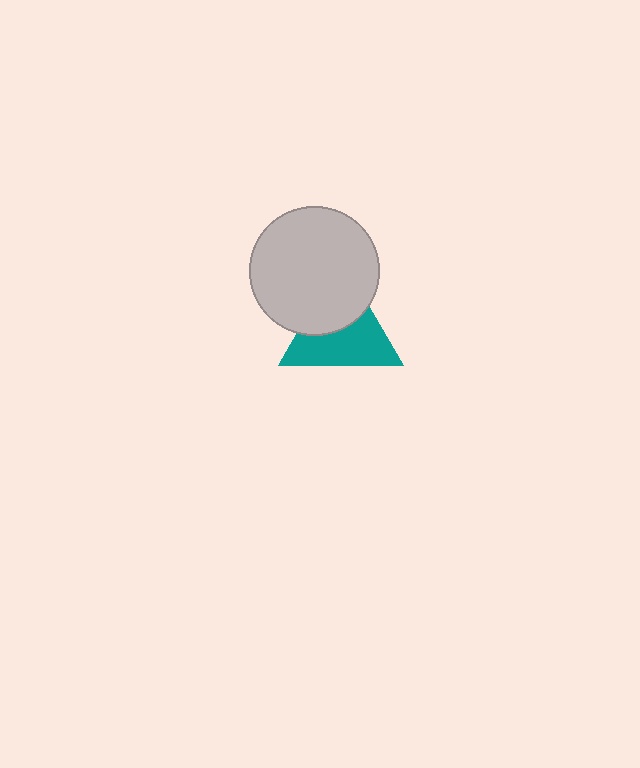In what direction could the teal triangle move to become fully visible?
The teal triangle could move down. That would shift it out from behind the light gray circle entirely.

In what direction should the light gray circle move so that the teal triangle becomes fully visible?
The light gray circle should move up. That is the shortest direction to clear the overlap and leave the teal triangle fully visible.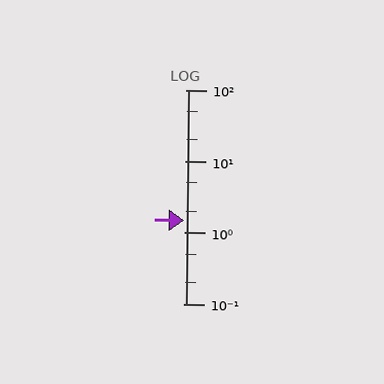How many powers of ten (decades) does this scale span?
The scale spans 3 decades, from 0.1 to 100.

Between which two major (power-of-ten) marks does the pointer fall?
The pointer is between 1 and 10.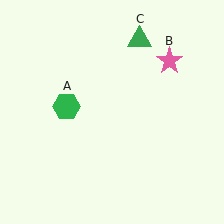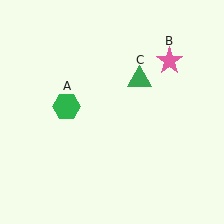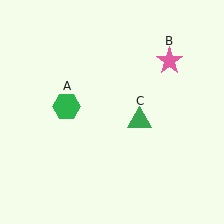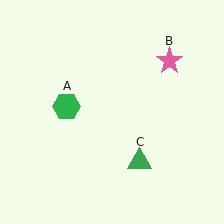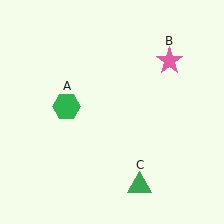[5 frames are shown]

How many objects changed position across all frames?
1 object changed position: green triangle (object C).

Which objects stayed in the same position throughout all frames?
Green hexagon (object A) and pink star (object B) remained stationary.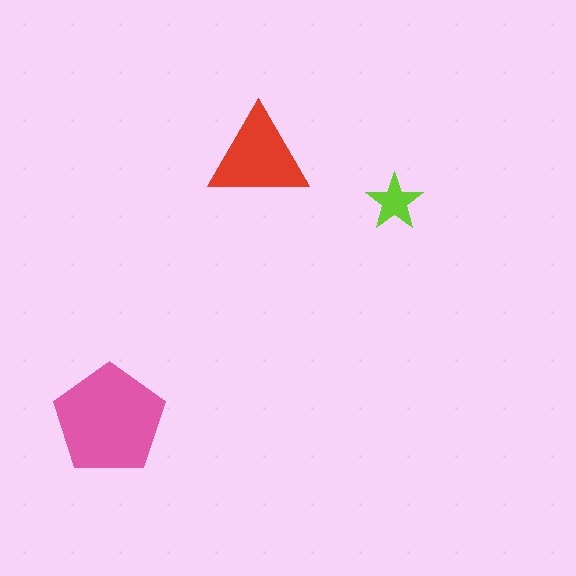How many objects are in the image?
There are 3 objects in the image.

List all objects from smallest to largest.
The lime star, the red triangle, the pink pentagon.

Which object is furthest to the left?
The pink pentagon is leftmost.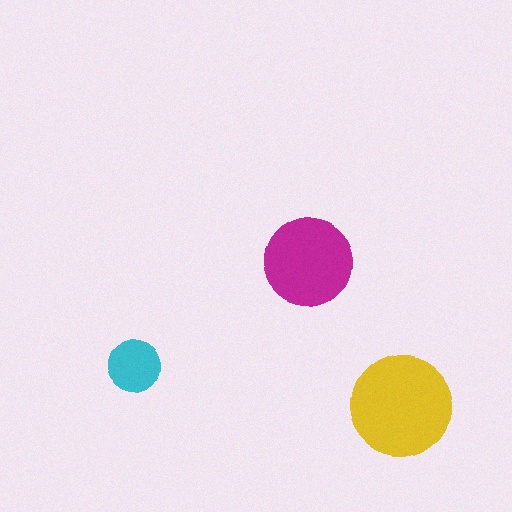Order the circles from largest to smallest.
the yellow one, the magenta one, the cyan one.